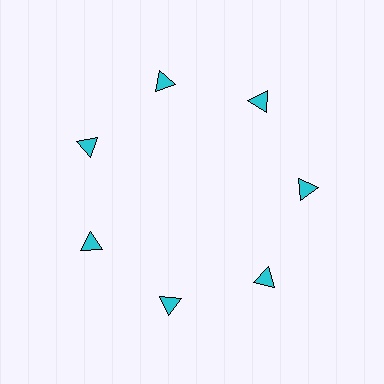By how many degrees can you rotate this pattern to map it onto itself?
The pattern maps onto itself every 51 degrees of rotation.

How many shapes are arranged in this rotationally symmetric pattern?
There are 7 shapes, arranged in 7 groups of 1.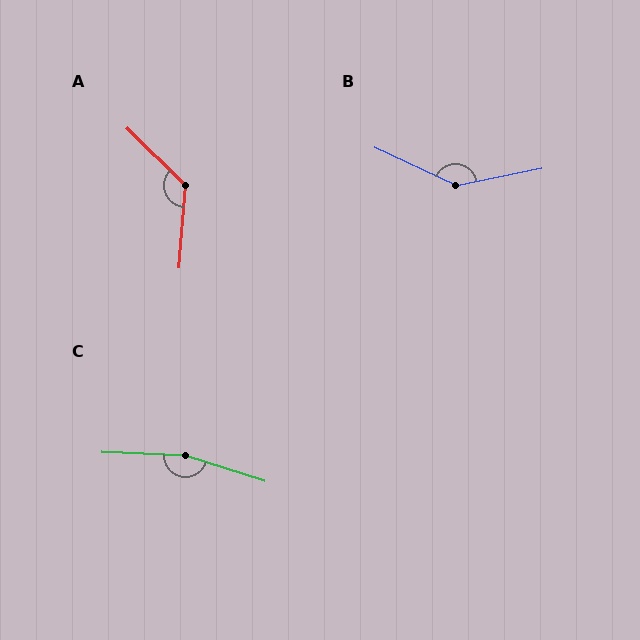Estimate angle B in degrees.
Approximately 143 degrees.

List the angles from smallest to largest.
A (130°), B (143°), C (165°).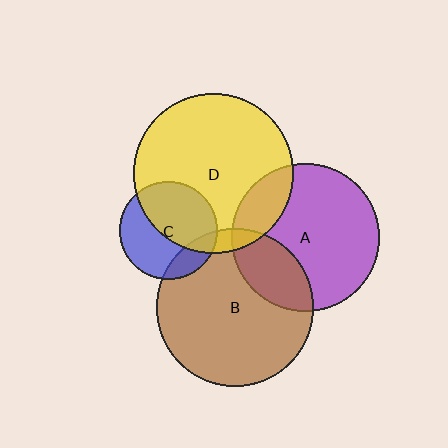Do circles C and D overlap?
Yes.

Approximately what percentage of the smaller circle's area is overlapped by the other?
Approximately 55%.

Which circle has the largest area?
Circle D (yellow).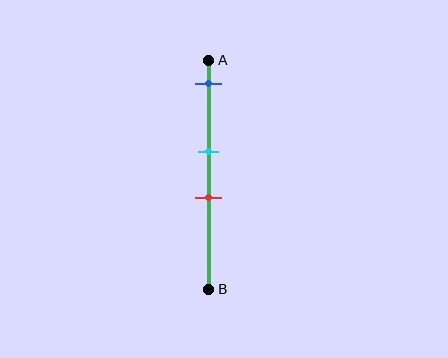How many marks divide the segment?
There are 3 marks dividing the segment.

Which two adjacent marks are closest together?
The cyan and red marks are the closest adjacent pair.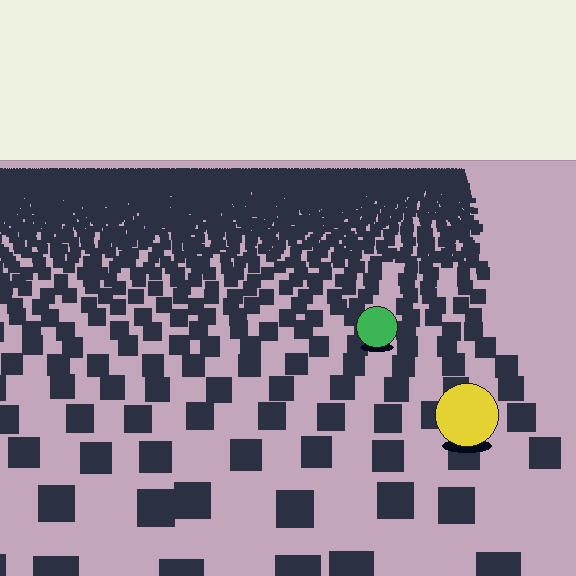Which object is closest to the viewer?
The yellow circle is closest. The texture marks near it are larger and more spread out.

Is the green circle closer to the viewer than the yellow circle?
No. The yellow circle is closer — you can tell from the texture gradient: the ground texture is coarser near it.